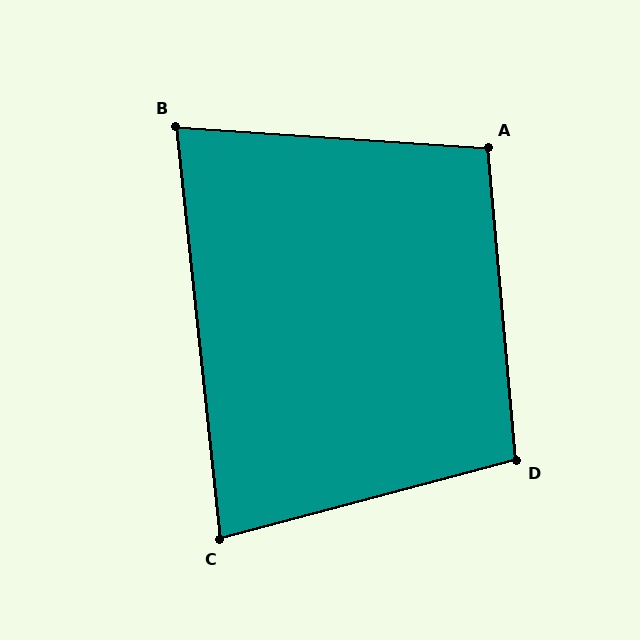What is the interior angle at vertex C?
Approximately 81 degrees (acute).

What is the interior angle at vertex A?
Approximately 99 degrees (obtuse).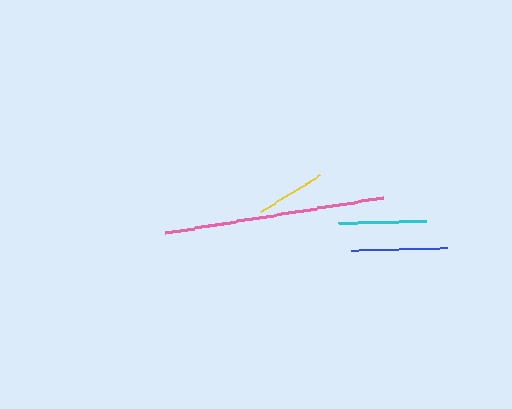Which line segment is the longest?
The pink line is the longest at approximately 221 pixels.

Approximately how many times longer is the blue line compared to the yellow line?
The blue line is approximately 1.4 times the length of the yellow line.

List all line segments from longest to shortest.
From longest to shortest: pink, blue, cyan, yellow.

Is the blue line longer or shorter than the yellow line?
The blue line is longer than the yellow line.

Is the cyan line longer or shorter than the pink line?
The pink line is longer than the cyan line.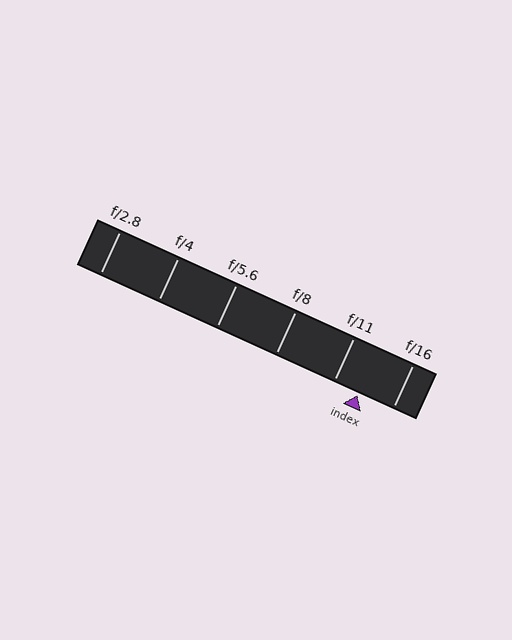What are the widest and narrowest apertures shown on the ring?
The widest aperture shown is f/2.8 and the narrowest is f/16.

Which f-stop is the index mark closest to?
The index mark is closest to f/11.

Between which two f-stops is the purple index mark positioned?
The index mark is between f/11 and f/16.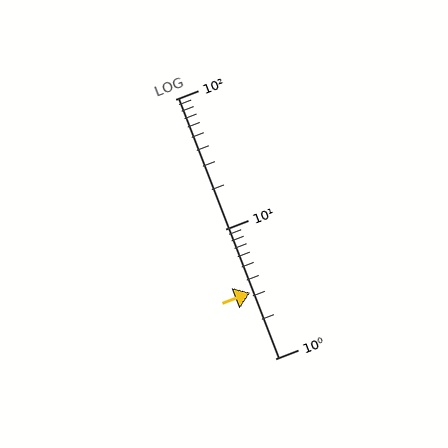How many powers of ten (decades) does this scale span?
The scale spans 2 decades, from 1 to 100.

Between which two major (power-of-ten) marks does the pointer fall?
The pointer is between 1 and 10.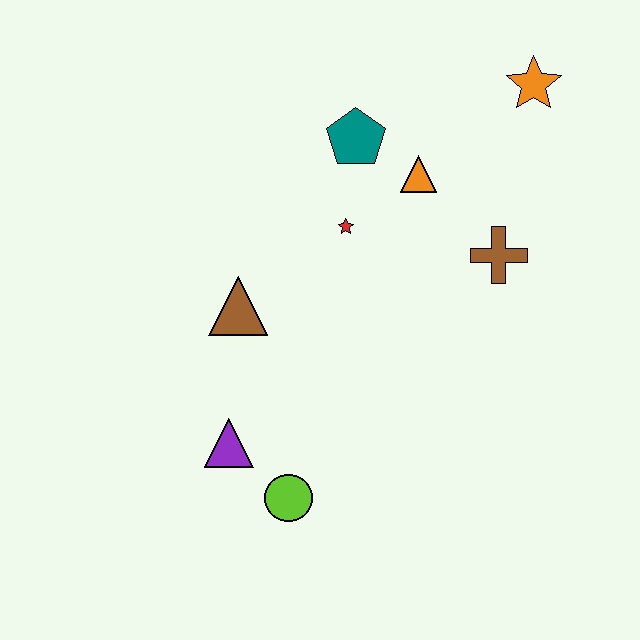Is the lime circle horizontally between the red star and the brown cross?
No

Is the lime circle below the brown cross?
Yes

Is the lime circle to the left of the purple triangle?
No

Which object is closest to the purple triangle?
The lime circle is closest to the purple triangle.